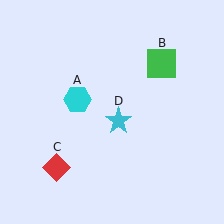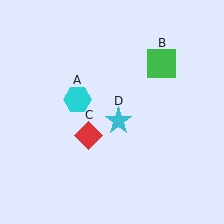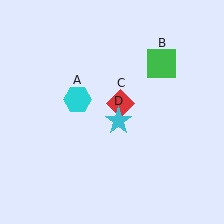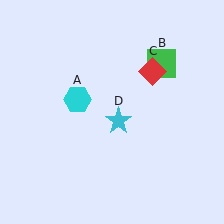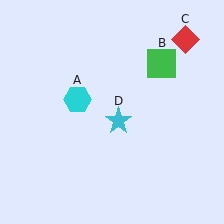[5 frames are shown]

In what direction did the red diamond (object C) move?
The red diamond (object C) moved up and to the right.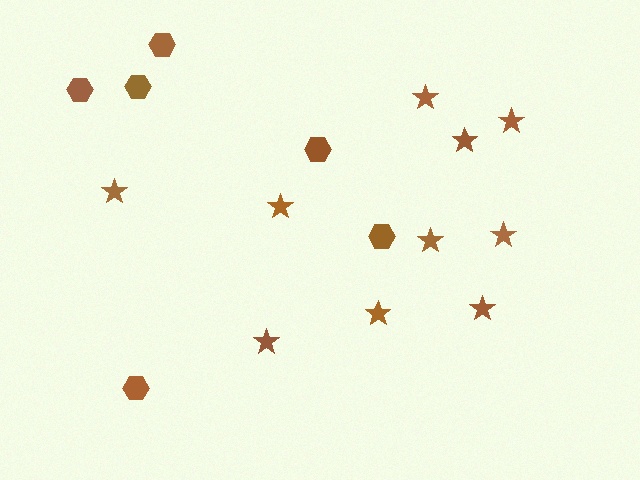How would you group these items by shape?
There are 2 groups: one group of stars (10) and one group of hexagons (6).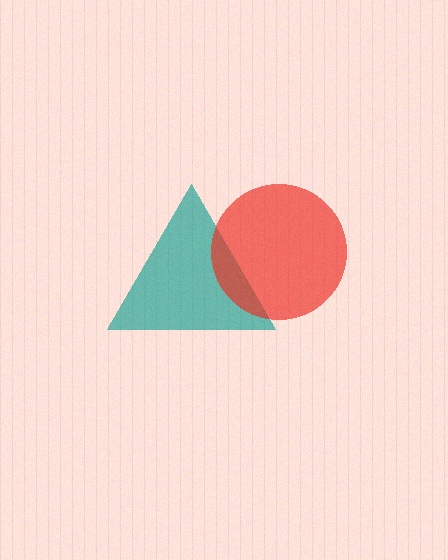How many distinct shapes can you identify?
There are 2 distinct shapes: a teal triangle, a red circle.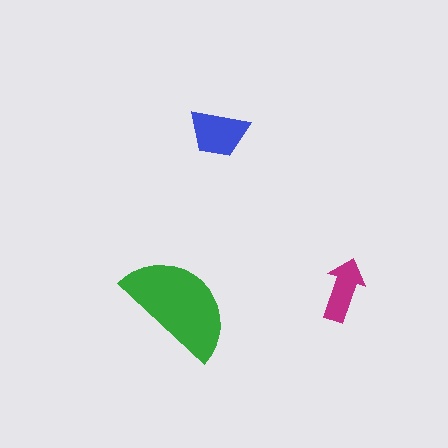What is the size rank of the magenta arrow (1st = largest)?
3rd.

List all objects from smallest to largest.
The magenta arrow, the blue trapezoid, the green semicircle.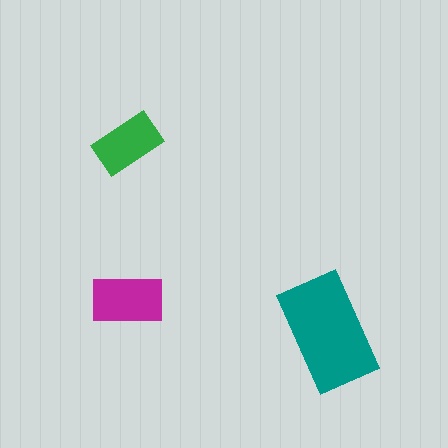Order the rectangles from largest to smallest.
the teal one, the magenta one, the green one.